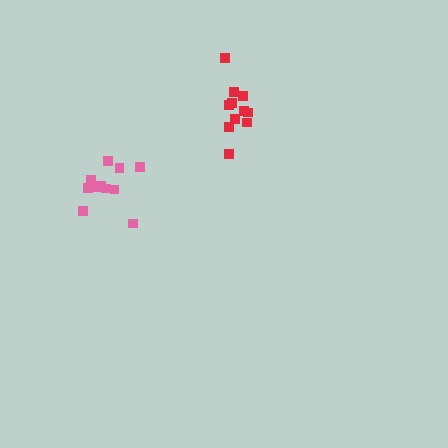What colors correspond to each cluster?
The clusters are colored: red, pink.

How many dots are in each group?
Group 1: 11 dots, Group 2: 11 dots (22 total).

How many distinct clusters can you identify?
There are 2 distinct clusters.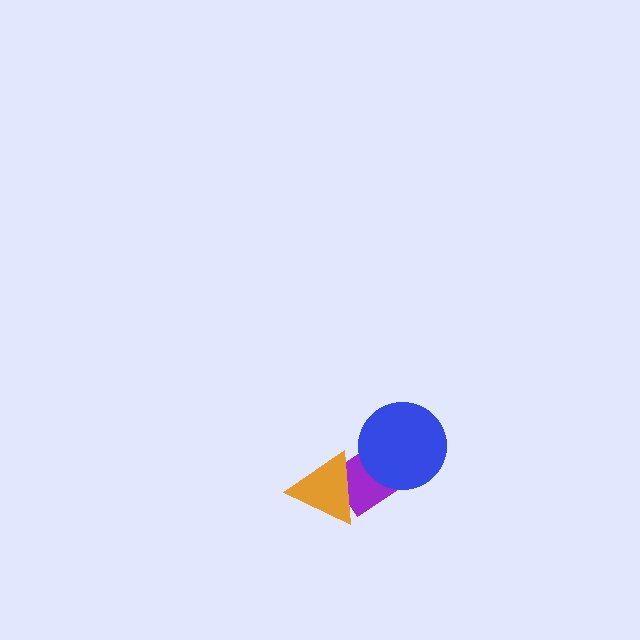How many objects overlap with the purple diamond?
2 objects overlap with the purple diamond.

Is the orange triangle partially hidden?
No, no other shape covers it.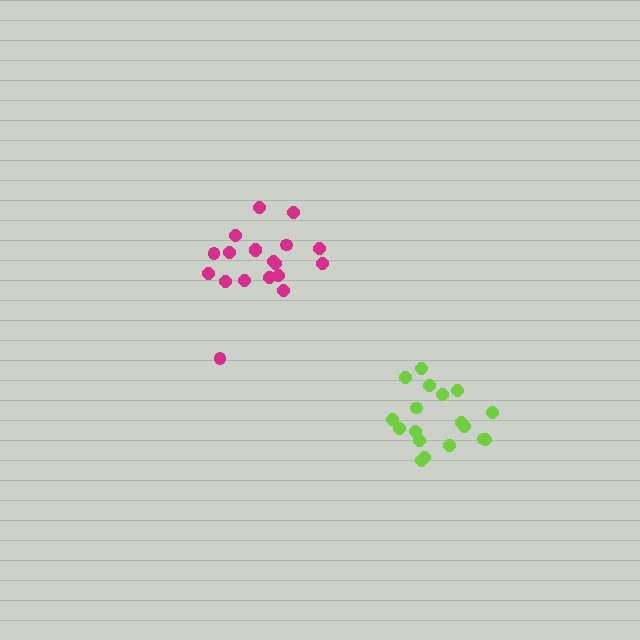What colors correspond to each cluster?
The clusters are colored: lime, magenta.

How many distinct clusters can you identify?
There are 2 distinct clusters.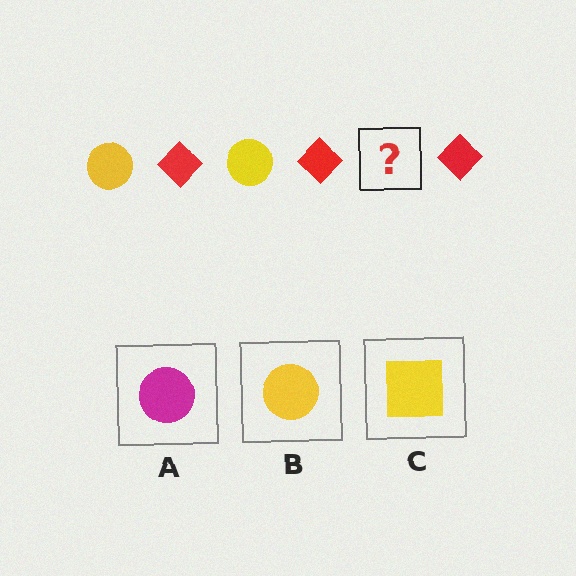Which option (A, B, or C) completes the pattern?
B.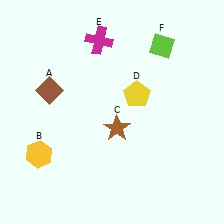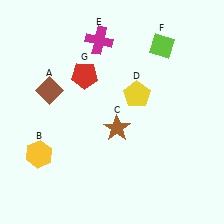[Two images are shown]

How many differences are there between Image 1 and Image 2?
There is 1 difference between the two images.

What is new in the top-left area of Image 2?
A red pentagon (G) was added in the top-left area of Image 2.